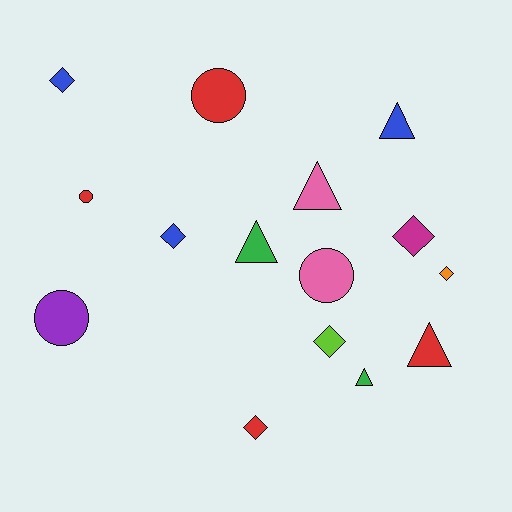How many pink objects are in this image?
There are 2 pink objects.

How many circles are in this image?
There are 4 circles.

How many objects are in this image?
There are 15 objects.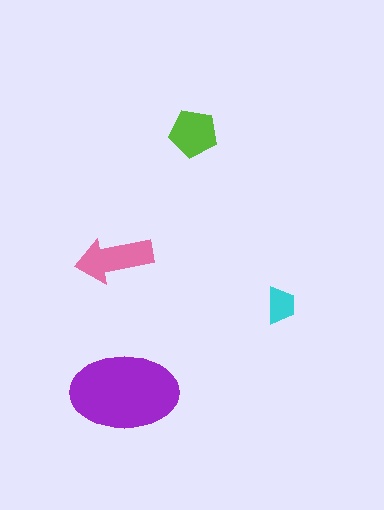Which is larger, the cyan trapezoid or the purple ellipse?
The purple ellipse.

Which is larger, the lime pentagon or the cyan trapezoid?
The lime pentagon.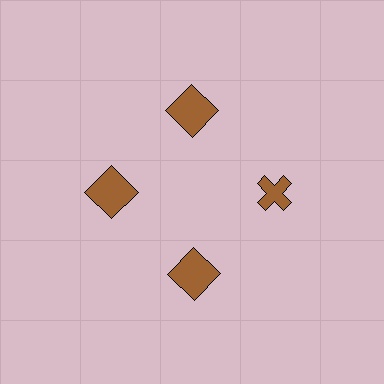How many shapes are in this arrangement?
There are 4 shapes arranged in a ring pattern.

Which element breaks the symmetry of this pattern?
The brown cross at roughly the 3 o'clock position breaks the symmetry. All other shapes are brown squares.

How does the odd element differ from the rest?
It has a different shape: cross instead of square.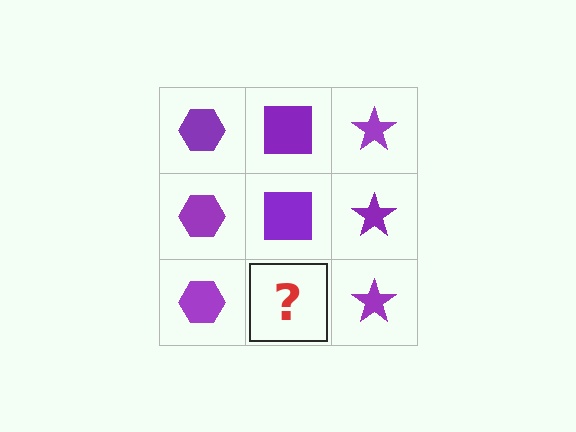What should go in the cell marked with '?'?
The missing cell should contain a purple square.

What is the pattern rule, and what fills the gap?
The rule is that each column has a consistent shape. The gap should be filled with a purple square.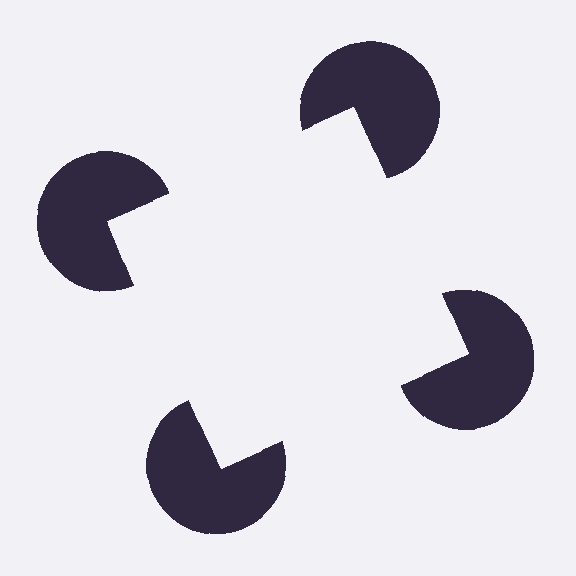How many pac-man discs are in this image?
There are 4 — one at each vertex of the illusory square.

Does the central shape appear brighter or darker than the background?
It typically appears slightly brighter than the background, even though no actual brightness change is drawn.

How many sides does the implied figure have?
4 sides.